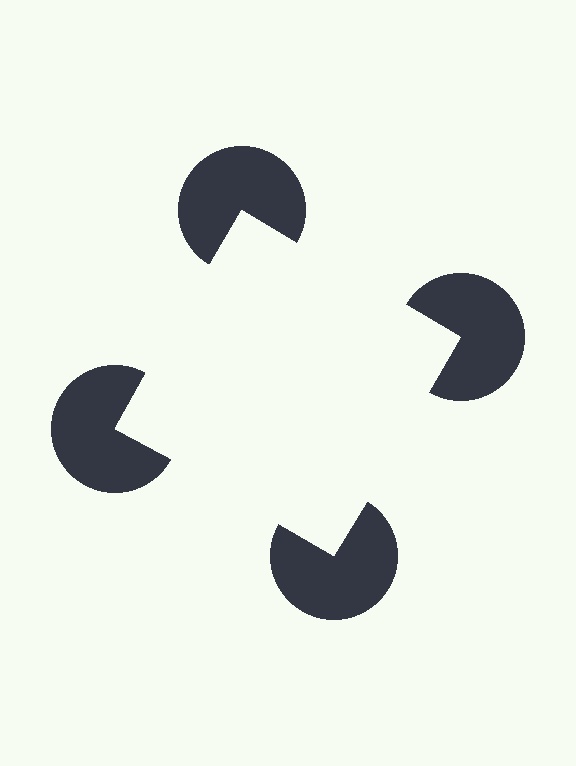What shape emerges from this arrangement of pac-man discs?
An illusory square — its edges are inferred from the aligned wedge cuts in the pac-man discs, not physically drawn.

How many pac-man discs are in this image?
There are 4 — one at each vertex of the illusory square.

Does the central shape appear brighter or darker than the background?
It typically appears slightly brighter than the background, even though no actual brightness change is drawn.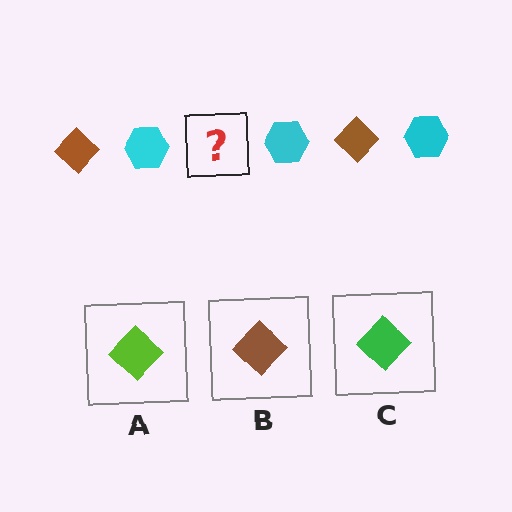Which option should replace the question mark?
Option B.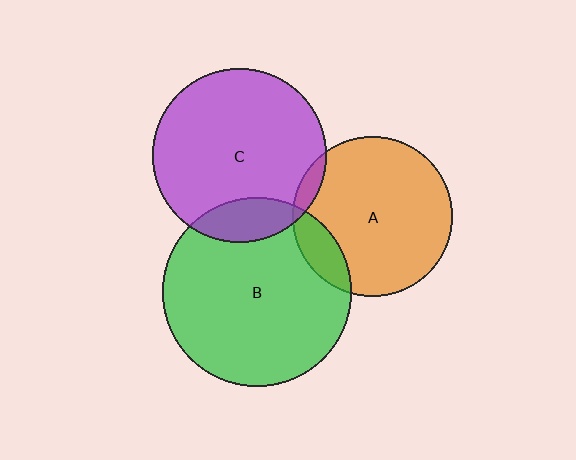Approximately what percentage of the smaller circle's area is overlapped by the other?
Approximately 15%.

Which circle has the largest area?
Circle B (green).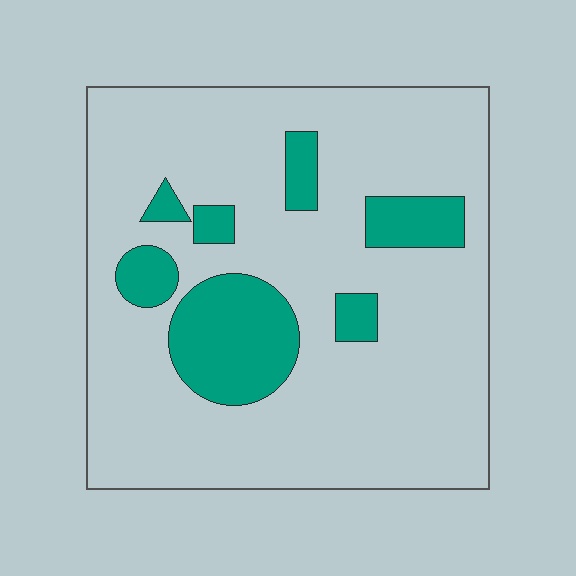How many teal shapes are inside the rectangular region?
7.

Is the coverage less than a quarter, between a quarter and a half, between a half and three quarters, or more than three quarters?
Less than a quarter.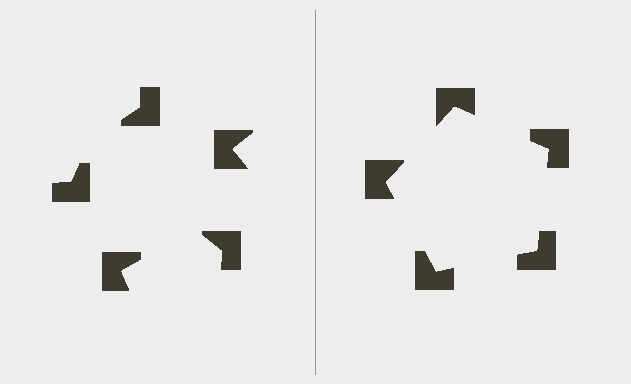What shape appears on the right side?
An illusory pentagon.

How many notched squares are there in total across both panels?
10 — 5 on each side.